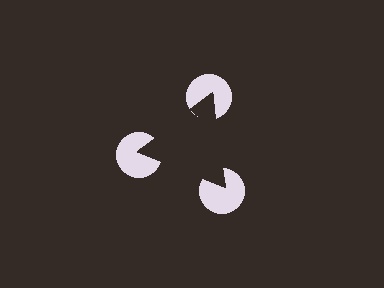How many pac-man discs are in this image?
There are 3 — one at each vertex of the illusory triangle.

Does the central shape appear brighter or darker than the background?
It typically appears slightly darker than the background, even though no actual brightness change is drawn.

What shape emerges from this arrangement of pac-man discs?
An illusory triangle — its edges are inferred from the aligned wedge cuts in the pac-man discs, not physically drawn.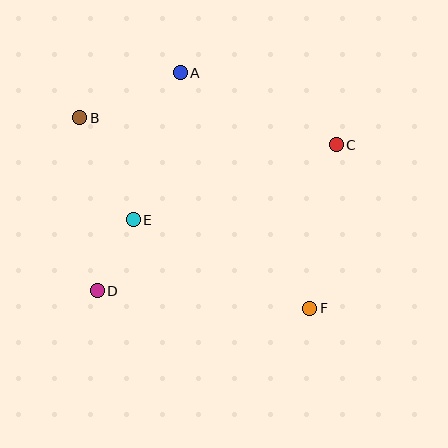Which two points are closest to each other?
Points D and E are closest to each other.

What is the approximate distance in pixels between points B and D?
The distance between B and D is approximately 174 pixels.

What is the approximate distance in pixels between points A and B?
The distance between A and B is approximately 110 pixels.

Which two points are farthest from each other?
Points B and F are farthest from each other.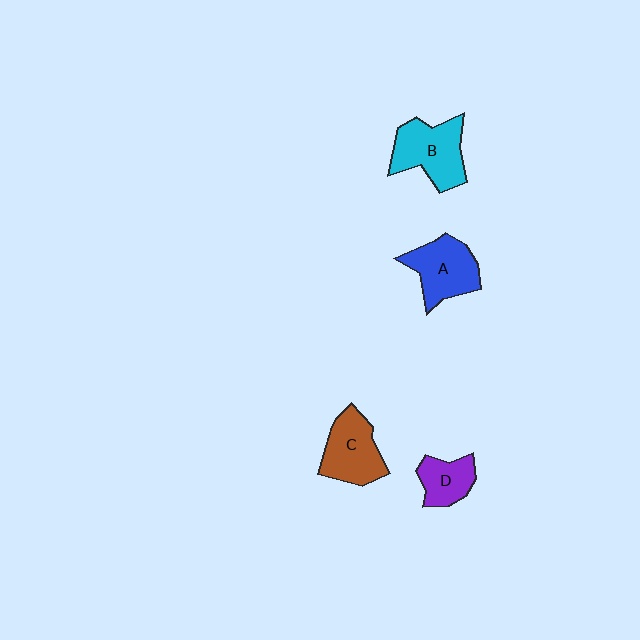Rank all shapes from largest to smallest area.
From largest to smallest: B (cyan), A (blue), C (brown), D (purple).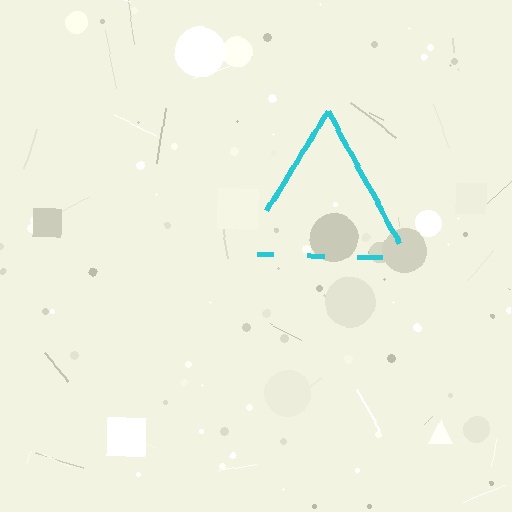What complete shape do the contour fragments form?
The contour fragments form a triangle.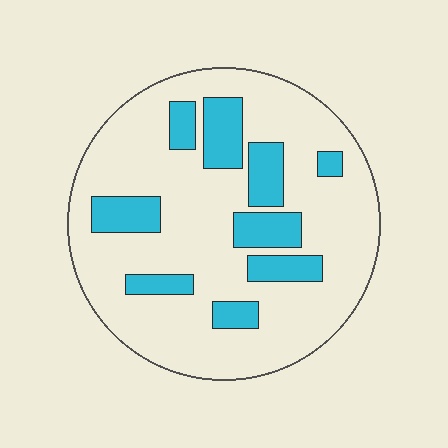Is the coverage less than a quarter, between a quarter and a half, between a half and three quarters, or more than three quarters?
Less than a quarter.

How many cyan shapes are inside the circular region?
9.